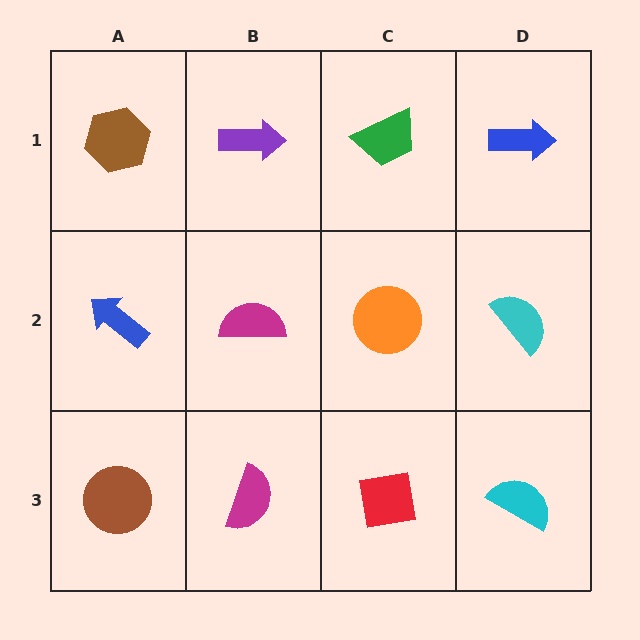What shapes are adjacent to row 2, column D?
A blue arrow (row 1, column D), a cyan semicircle (row 3, column D), an orange circle (row 2, column C).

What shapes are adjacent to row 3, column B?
A magenta semicircle (row 2, column B), a brown circle (row 3, column A), a red square (row 3, column C).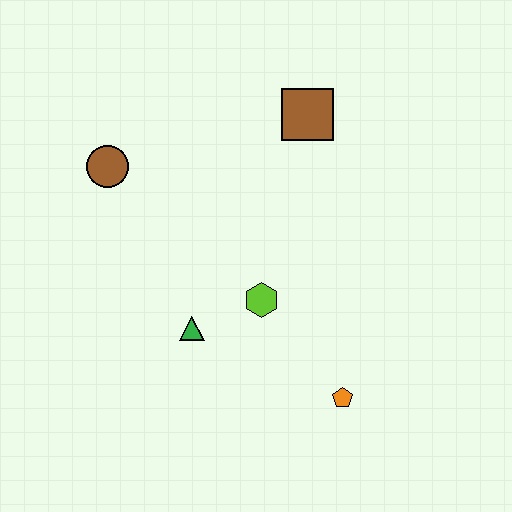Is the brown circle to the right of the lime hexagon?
No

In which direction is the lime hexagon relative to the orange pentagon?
The lime hexagon is above the orange pentagon.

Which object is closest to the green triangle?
The lime hexagon is closest to the green triangle.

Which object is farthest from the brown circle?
The orange pentagon is farthest from the brown circle.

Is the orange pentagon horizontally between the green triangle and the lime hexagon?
No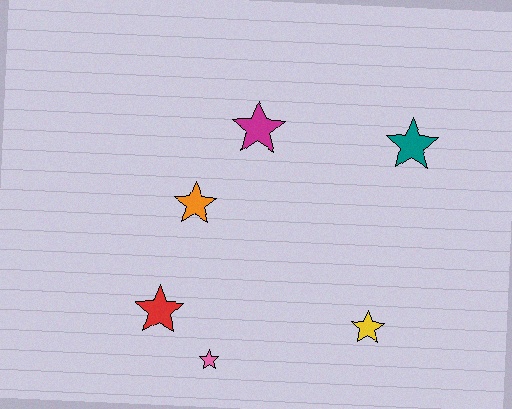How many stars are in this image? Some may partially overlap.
There are 6 stars.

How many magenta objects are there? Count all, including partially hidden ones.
There is 1 magenta object.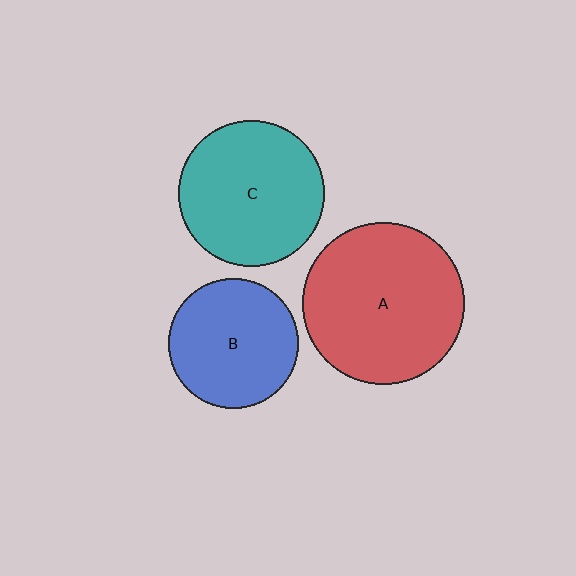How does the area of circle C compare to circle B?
Approximately 1.3 times.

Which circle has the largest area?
Circle A (red).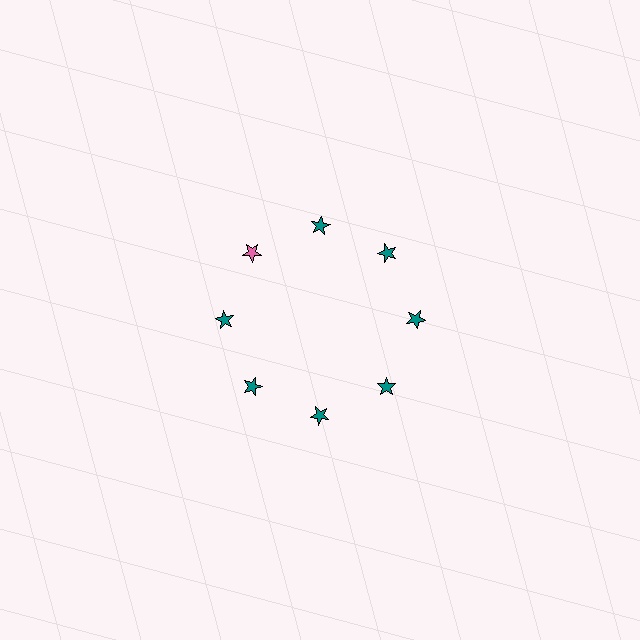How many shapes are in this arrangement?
There are 8 shapes arranged in a ring pattern.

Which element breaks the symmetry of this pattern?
The pink star at roughly the 10 o'clock position breaks the symmetry. All other shapes are teal stars.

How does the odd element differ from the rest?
It has a different color: pink instead of teal.